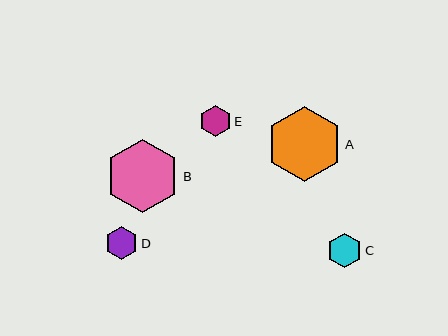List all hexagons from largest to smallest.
From largest to smallest: A, B, C, D, E.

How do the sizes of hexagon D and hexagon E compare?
Hexagon D and hexagon E are approximately the same size.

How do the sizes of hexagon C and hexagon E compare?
Hexagon C and hexagon E are approximately the same size.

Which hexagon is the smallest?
Hexagon E is the smallest with a size of approximately 32 pixels.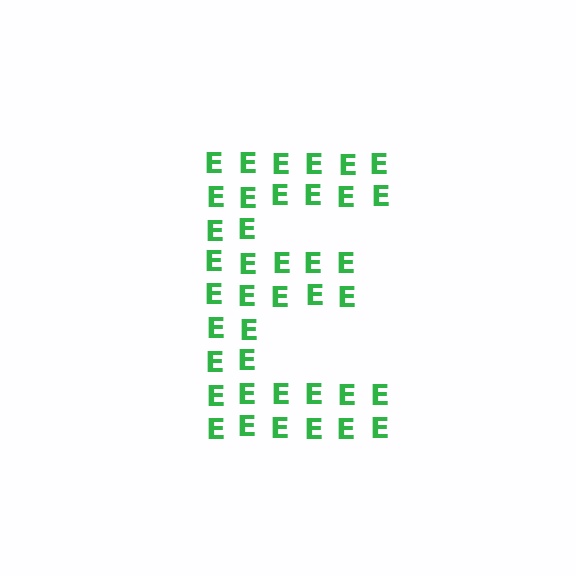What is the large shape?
The large shape is the letter E.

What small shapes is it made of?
It is made of small letter E's.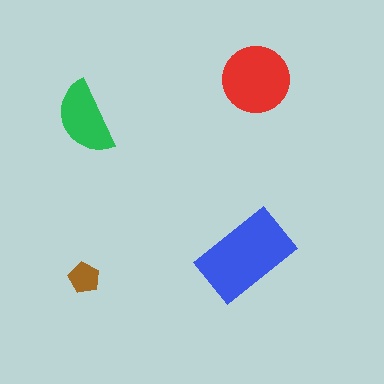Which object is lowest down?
The brown pentagon is bottommost.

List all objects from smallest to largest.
The brown pentagon, the green semicircle, the red circle, the blue rectangle.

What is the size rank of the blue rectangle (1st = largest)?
1st.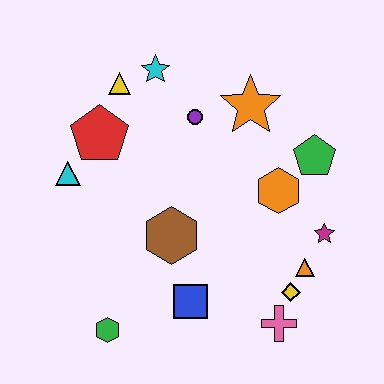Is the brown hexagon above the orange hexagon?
No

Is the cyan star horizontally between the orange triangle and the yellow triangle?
Yes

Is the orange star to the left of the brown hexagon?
No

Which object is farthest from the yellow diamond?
The yellow triangle is farthest from the yellow diamond.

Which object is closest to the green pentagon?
The orange hexagon is closest to the green pentagon.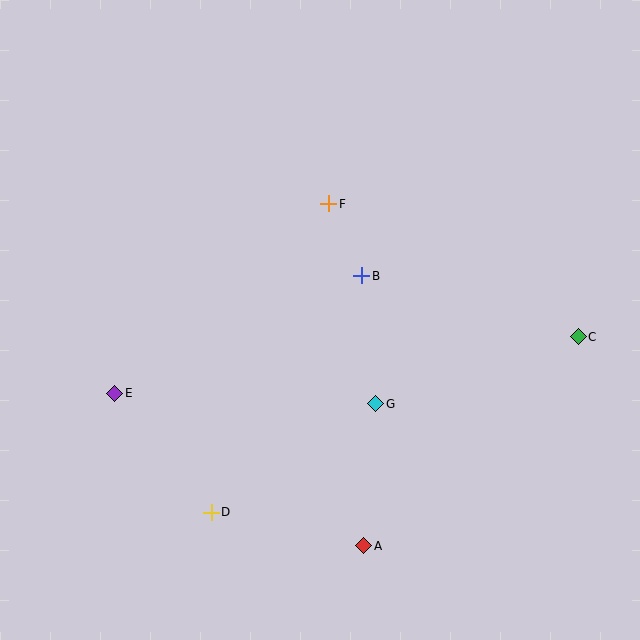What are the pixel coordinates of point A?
Point A is at (364, 546).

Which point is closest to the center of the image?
Point B at (362, 276) is closest to the center.